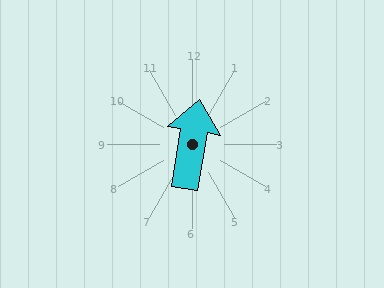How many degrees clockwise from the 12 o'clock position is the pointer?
Approximately 10 degrees.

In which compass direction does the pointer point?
North.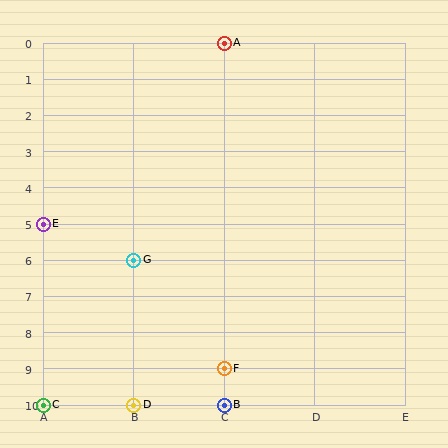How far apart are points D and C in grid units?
Points D and C are 1 column apart.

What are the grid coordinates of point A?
Point A is at grid coordinates (C, 0).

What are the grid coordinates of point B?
Point B is at grid coordinates (C, 10).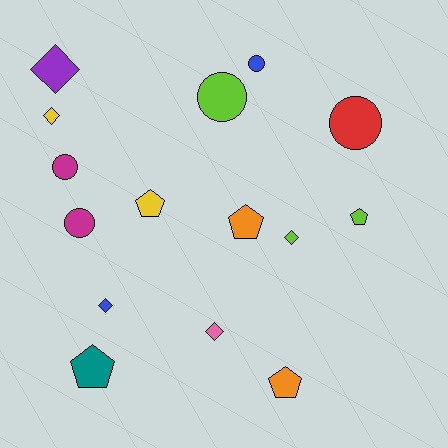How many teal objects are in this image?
There is 1 teal object.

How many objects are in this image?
There are 15 objects.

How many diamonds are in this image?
There are 5 diamonds.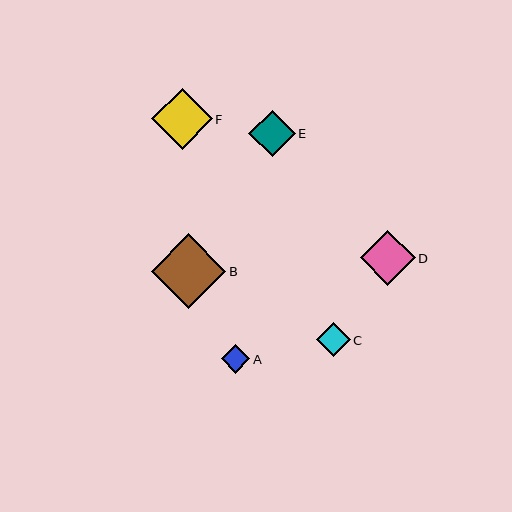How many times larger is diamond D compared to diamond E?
Diamond D is approximately 1.2 times the size of diamond E.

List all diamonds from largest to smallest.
From largest to smallest: B, F, D, E, C, A.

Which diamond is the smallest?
Diamond A is the smallest with a size of approximately 29 pixels.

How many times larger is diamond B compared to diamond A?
Diamond B is approximately 2.6 times the size of diamond A.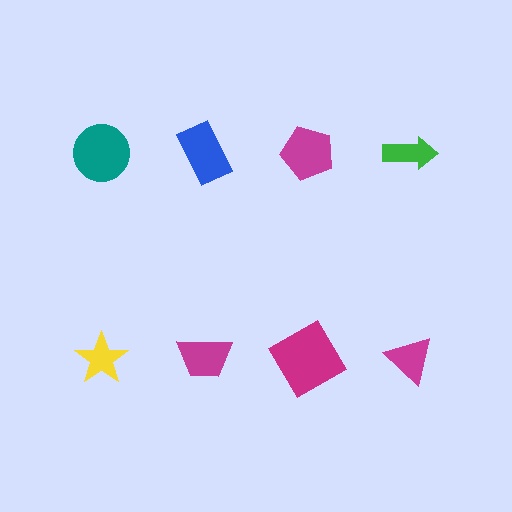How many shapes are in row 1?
4 shapes.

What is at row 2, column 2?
A magenta trapezoid.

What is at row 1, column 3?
A magenta pentagon.